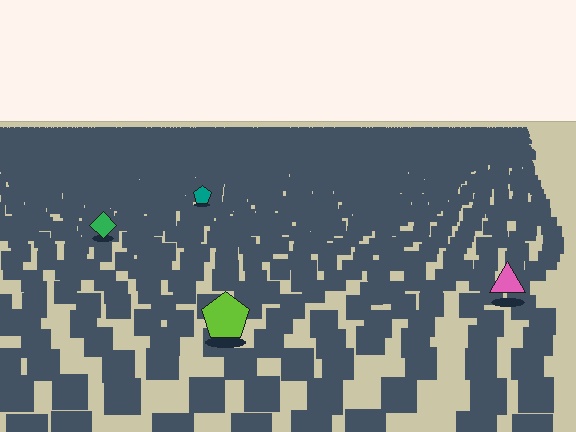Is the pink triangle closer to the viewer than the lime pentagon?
No. The lime pentagon is closer — you can tell from the texture gradient: the ground texture is coarser near it.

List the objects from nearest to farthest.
From nearest to farthest: the lime pentagon, the pink triangle, the green diamond, the teal pentagon.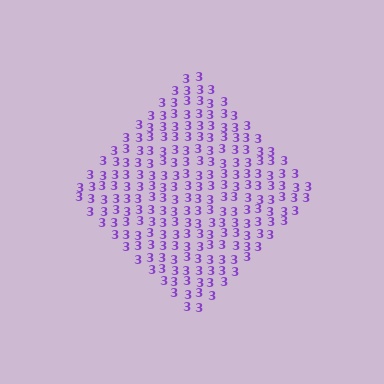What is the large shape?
The large shape is a diamond.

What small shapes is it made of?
It is made of small digit 3's.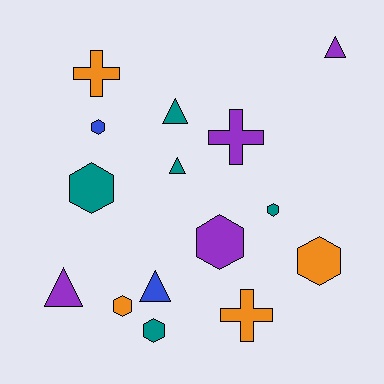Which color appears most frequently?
Teal, with 5 objects.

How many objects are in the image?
There are 15 objects.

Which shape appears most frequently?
Hexagon, with 7 objects.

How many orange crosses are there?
There are 2 orange crosses.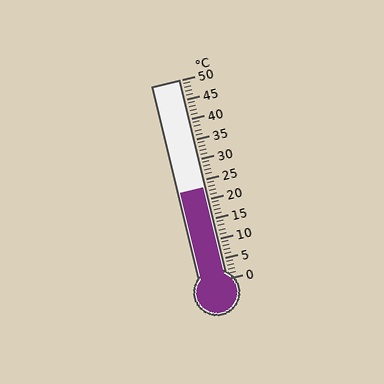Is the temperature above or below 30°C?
The temperature is below 30°C.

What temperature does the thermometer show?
The thermometer shows approximately 23°C.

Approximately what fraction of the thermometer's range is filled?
The thermometer is filled to approximately 45% of its range.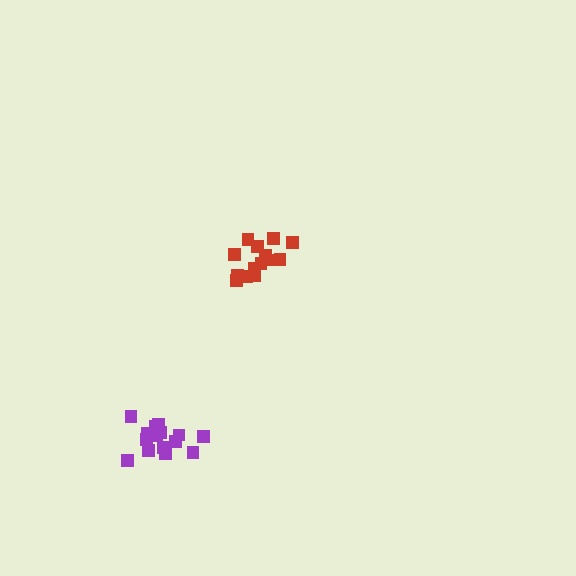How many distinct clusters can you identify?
There are 2 distinct clusters.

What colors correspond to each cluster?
The clusters are colored: red, purple.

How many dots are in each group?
Group 1: 14 dots, Group 2: 15 dots (29 total).